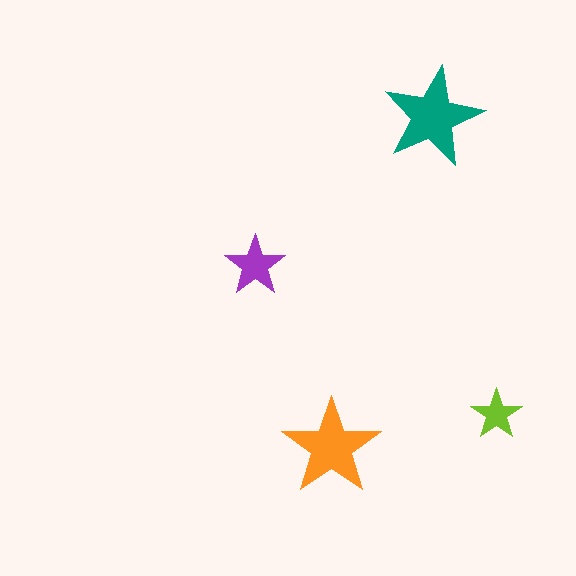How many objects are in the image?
There are 4 objects in the image.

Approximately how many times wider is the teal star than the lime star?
About 2 times wider.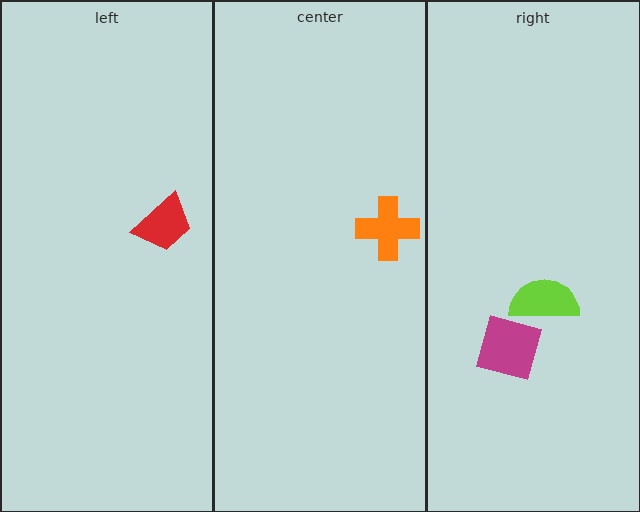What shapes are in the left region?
The red trapezoid.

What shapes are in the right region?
The lime semicircle, the magenta diamond.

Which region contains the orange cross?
The center region.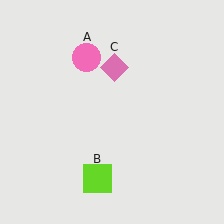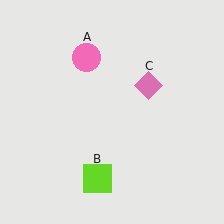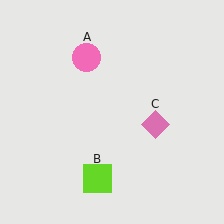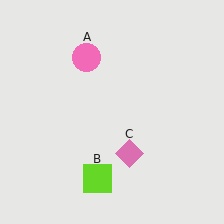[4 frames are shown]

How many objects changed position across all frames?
1 object changed position: pink diamond (object C).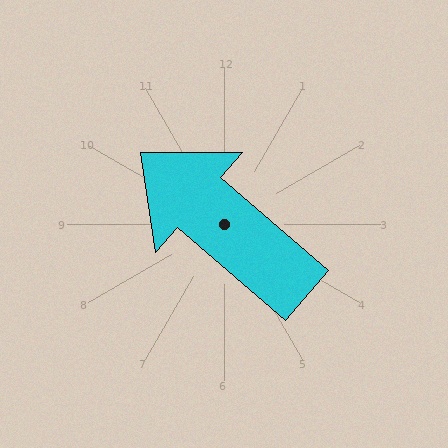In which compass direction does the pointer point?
Northwest.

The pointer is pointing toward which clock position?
Roughly 10 o'clock.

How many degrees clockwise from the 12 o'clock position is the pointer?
Approximately 311 degrees.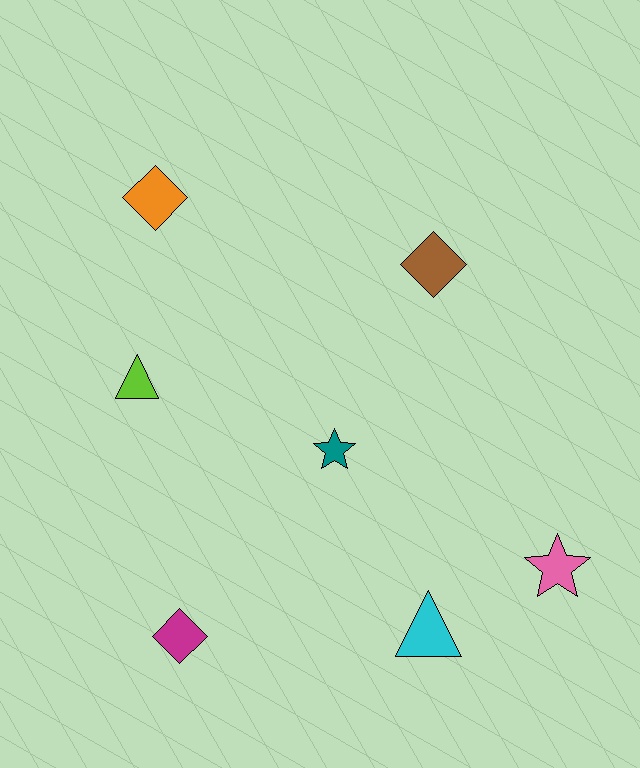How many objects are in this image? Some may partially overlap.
There are 7 objects.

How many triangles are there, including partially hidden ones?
There are 2 triangles.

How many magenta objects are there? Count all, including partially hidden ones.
There is 1 magenta object.